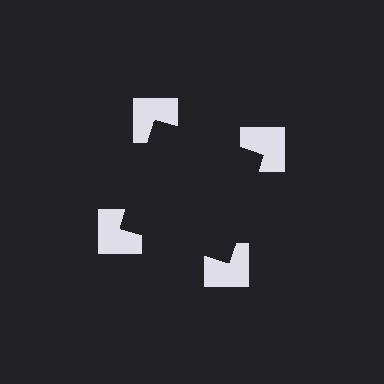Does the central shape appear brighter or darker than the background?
It typically appears slightly darker than the background, even though no actual brightness change is drawn.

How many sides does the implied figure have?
4 sides.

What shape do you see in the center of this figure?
An illusory square — its edges are inferred from the aligned wedge cuts in the notched squares, not physically drawn.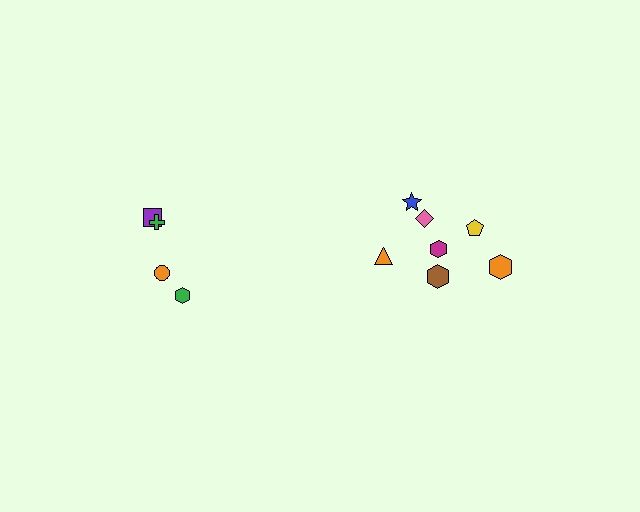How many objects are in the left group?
There are 4 objects.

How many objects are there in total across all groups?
There are 11 objects.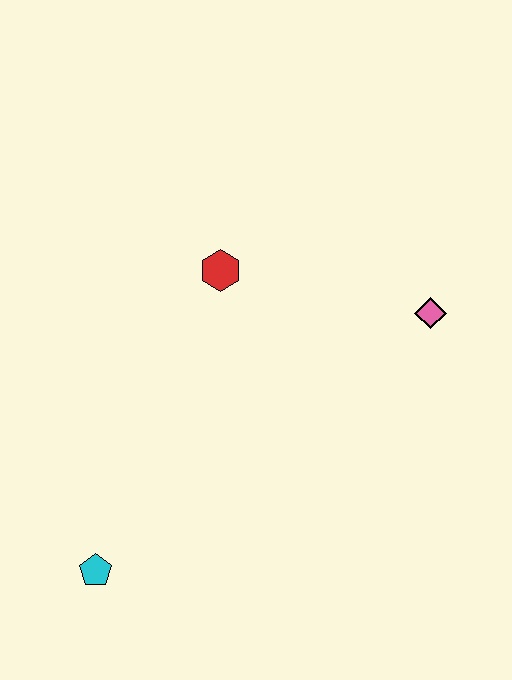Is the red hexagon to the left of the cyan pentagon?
No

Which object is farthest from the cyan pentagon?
The pink diamond is farthest from the cyan pentagon.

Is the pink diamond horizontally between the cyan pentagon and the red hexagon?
No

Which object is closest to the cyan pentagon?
The red hexagon is closest to the cyan pentagon.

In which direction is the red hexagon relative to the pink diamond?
The red hexagon is to the left of the pink diamond.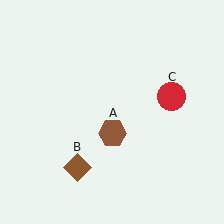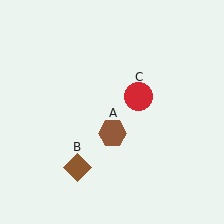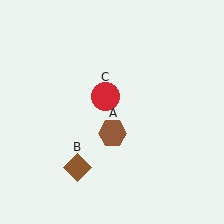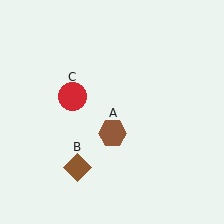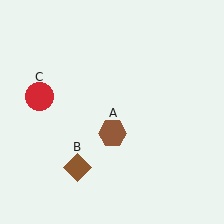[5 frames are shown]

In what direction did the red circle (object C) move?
The red circle (object C) moved left.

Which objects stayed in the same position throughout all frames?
Brown hexagon (object A) and brown diamond (object B) remained stationary.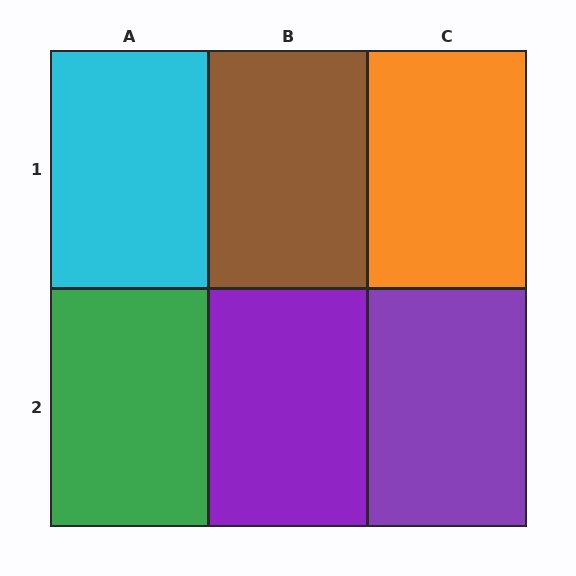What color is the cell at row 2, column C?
Purple.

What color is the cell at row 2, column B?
Purple.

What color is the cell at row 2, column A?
Green.